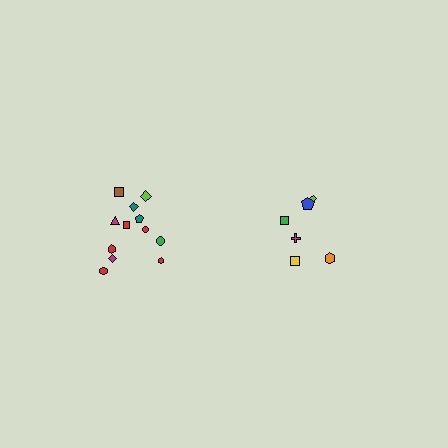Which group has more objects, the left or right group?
The left group.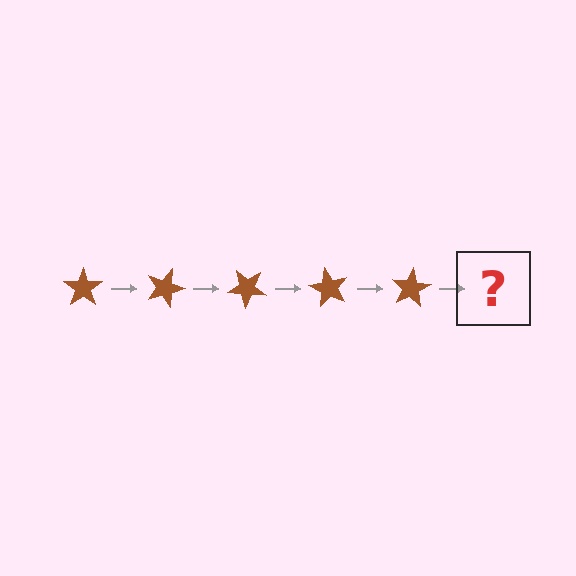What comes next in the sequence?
The next element should be a brown star rotated 100 degrees.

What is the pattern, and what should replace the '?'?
The pattern is that the star rotates 20 degrees each step. The '?' should be a brown star rotated 100 degrees.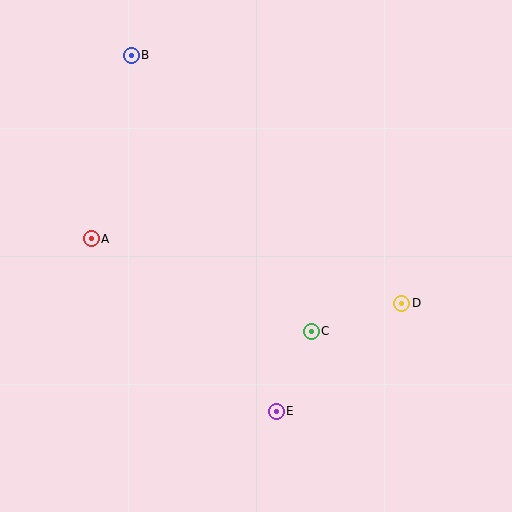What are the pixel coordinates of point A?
Point A is at (91, 239).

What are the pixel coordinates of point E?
Point E is at (276, 411).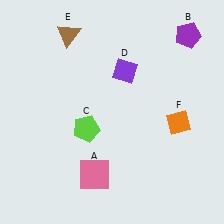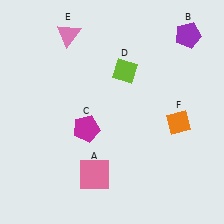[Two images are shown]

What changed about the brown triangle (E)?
In Image 1, E is brown. In Image 2, it changed to pink.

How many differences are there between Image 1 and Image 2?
There are 3 differences between the two images.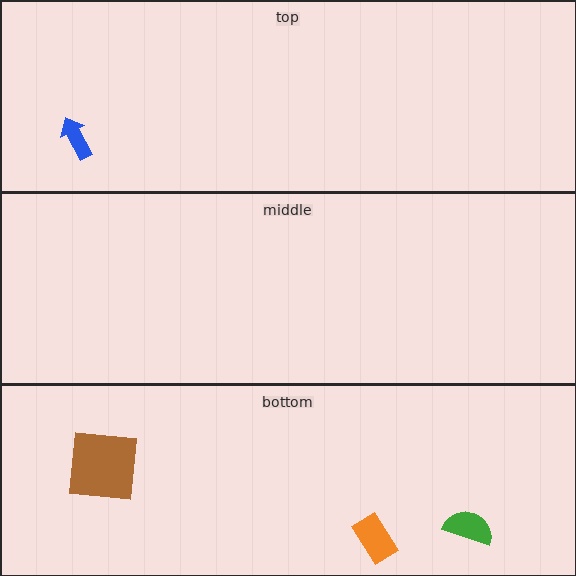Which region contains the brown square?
The bottom region.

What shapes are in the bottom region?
The brown square, the green semicircle, the orange rectangle.